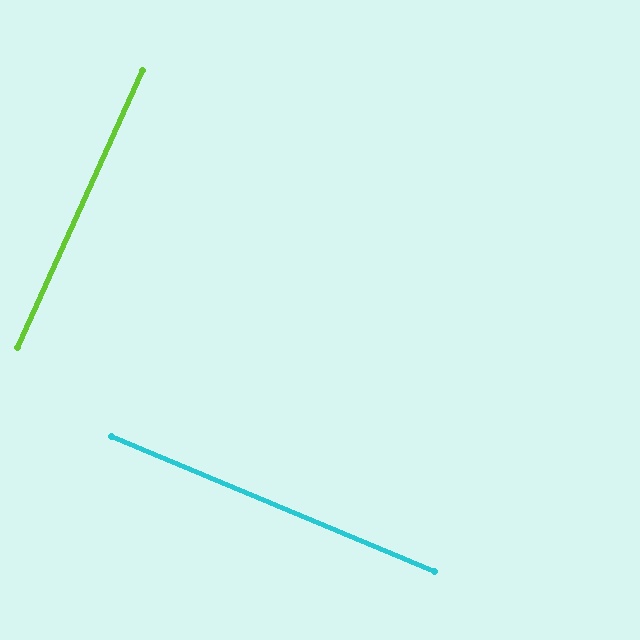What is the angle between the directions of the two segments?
Approximately 88 degrees.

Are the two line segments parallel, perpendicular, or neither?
Perpendicular — they meet at approximately 88°.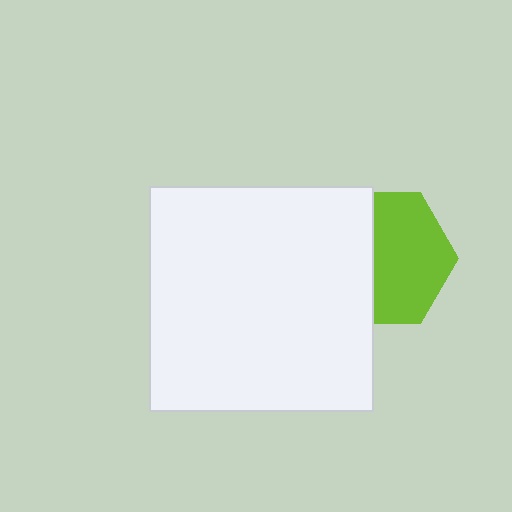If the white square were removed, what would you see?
You would see the complete lime hexagon.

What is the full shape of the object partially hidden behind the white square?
The partially hidden object is a lime hexagon.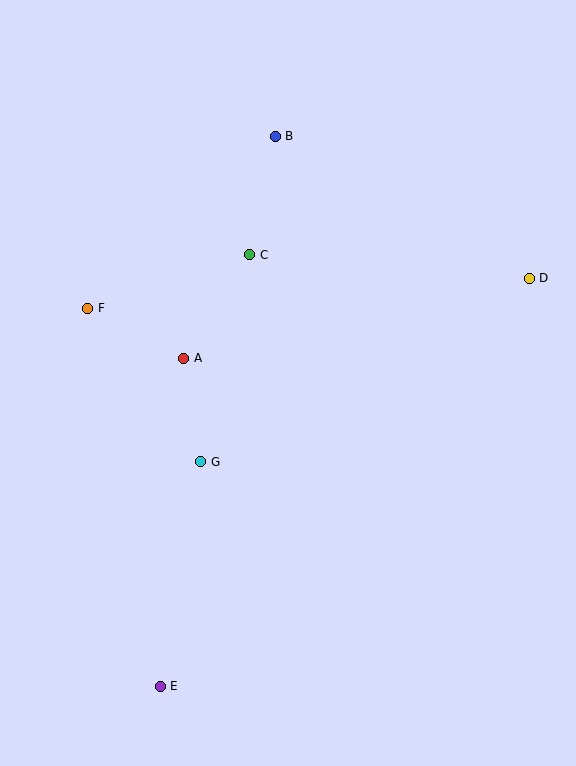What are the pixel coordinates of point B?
Point B is at (275, 136).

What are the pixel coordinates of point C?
Point C is at (250, 255).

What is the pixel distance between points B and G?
The distance between B and G is 334 pixels.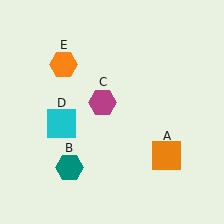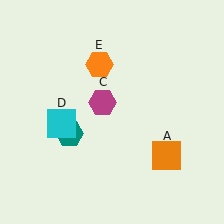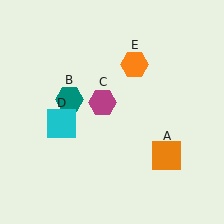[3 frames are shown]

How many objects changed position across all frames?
2 objects changed position: teal hexagon (object B), orange hexagon (object E).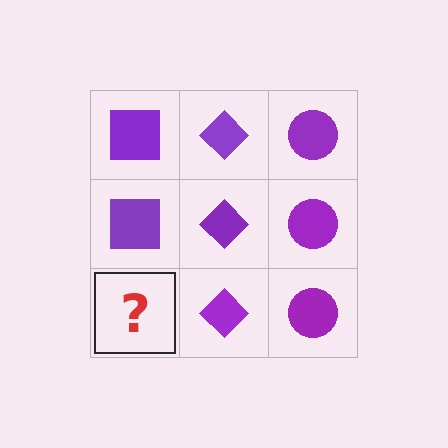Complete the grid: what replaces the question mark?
The question mark should be replaced with a purple square.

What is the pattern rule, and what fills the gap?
The rule is that each column has a consistent shape. The gap should be filled with a purple square.